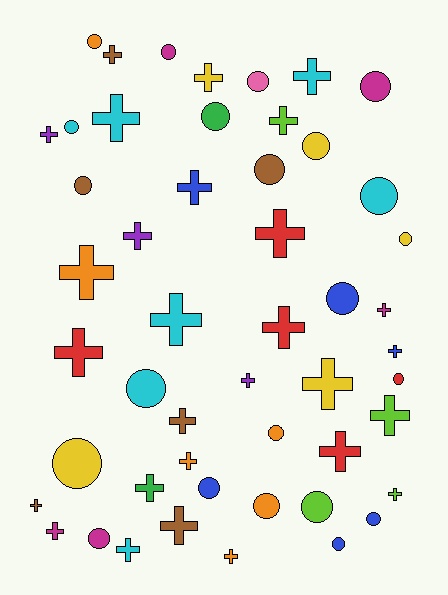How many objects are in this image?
There are 50 objects.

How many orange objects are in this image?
There are 6 orange objects.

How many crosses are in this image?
There are 28 crosses.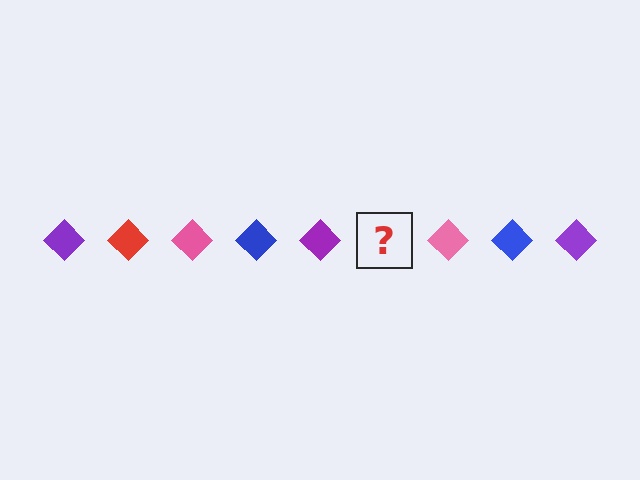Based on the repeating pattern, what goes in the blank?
The blank should be a red diamond.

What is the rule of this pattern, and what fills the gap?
The rule is that the pattern cycles through purple, red, pink, blue diamonds. The gap should be filled with a red diamond.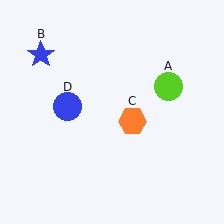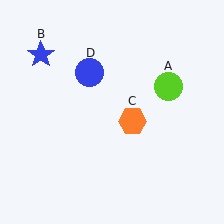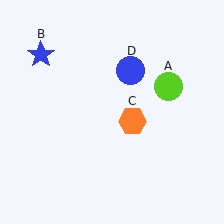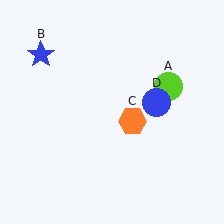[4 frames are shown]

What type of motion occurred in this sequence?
The blue circle (object D) rotated clockwise around the center of the scene.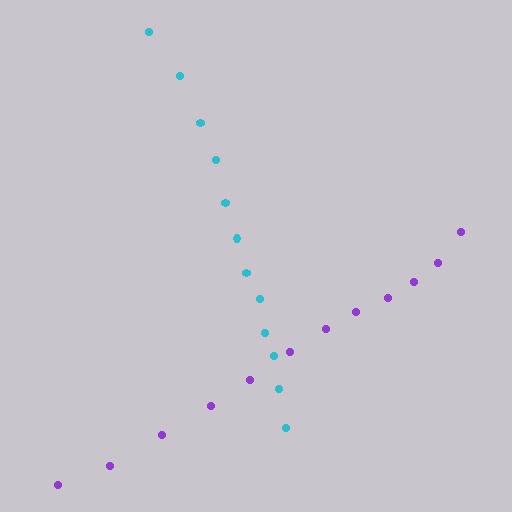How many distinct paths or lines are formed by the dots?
There are 2 distinct paths.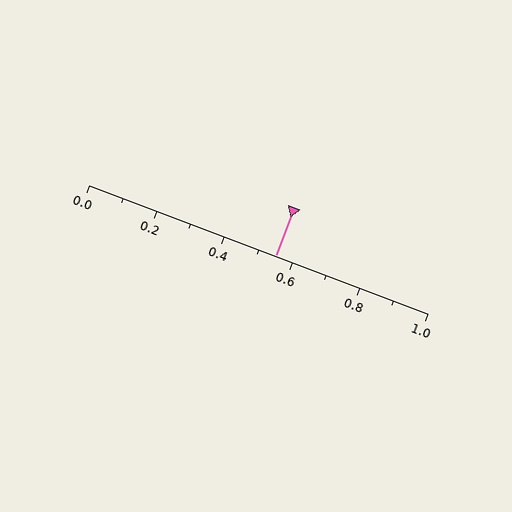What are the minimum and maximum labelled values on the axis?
The axis runs from 0.0 to 1.0.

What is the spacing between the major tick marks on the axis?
The major ticks are spaced 0.2 apart.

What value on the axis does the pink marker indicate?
The marker indicates approximately 0.55.